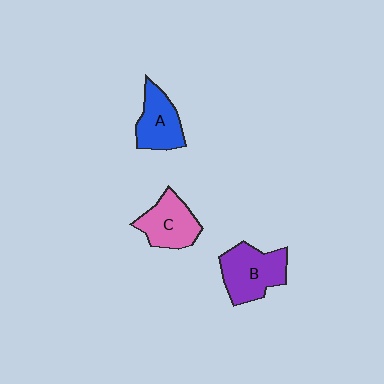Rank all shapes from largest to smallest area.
From largest to smallest: B (purple), C (pink), A (blue).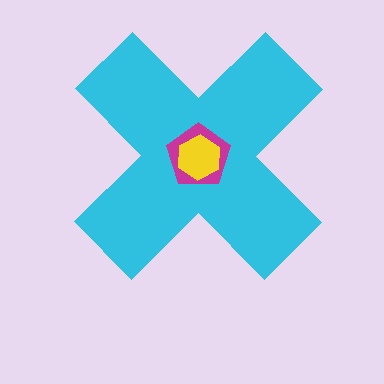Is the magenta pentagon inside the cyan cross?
Yes.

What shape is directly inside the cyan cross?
The magenta pentagon.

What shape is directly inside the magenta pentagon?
The yellow hexagon.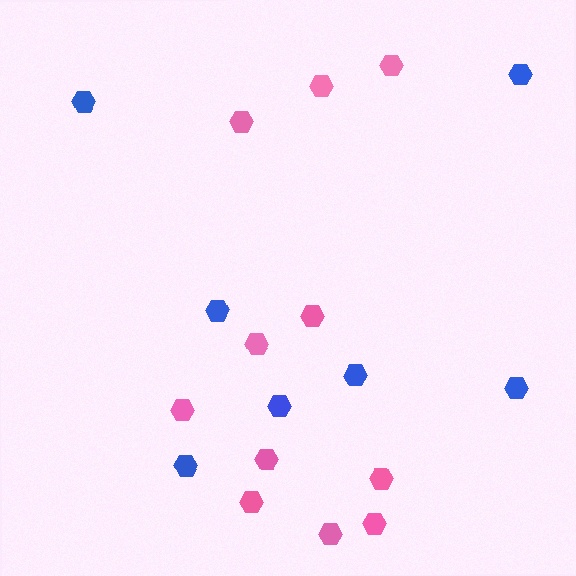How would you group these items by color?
There are 2 groups: one group of blue hexagons (7) and one group of pink hexagons (11).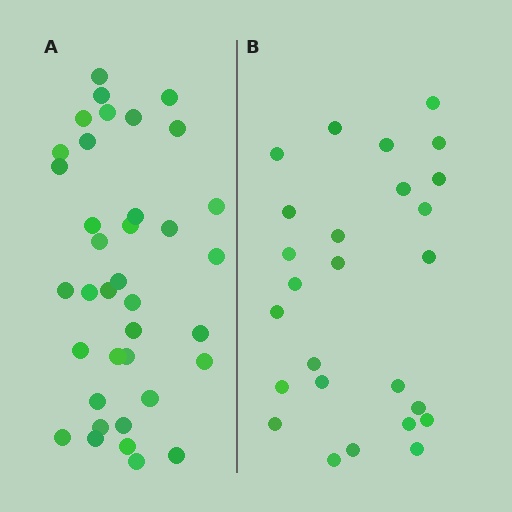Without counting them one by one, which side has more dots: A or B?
Region A (the left region) has more dots.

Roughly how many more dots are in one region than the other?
Region A has roughly 12 or so more dots than region B.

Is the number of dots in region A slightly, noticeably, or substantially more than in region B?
Region A has noticeably more, but not dramatically so. The ratio is roughly 1.4 to 1.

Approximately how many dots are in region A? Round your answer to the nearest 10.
About 40 dots. (The exact count is 37, which rounds to 40.)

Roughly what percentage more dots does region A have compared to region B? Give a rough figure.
About 40% more.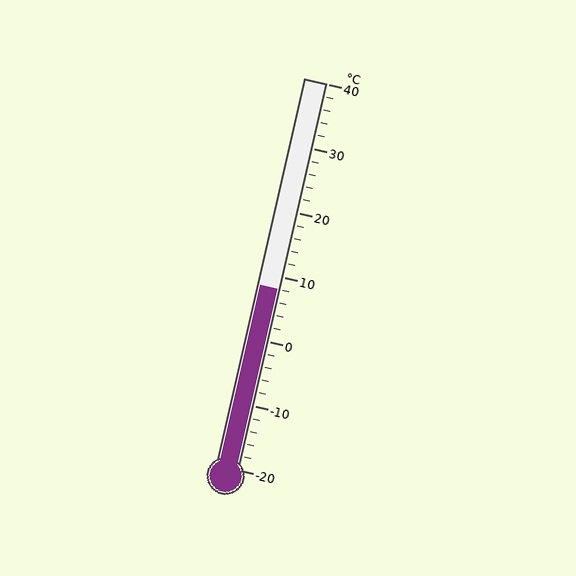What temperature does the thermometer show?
The thermometer shows approximately 8°C.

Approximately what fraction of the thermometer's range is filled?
The thermometer is filled to approximately 45% of its range.